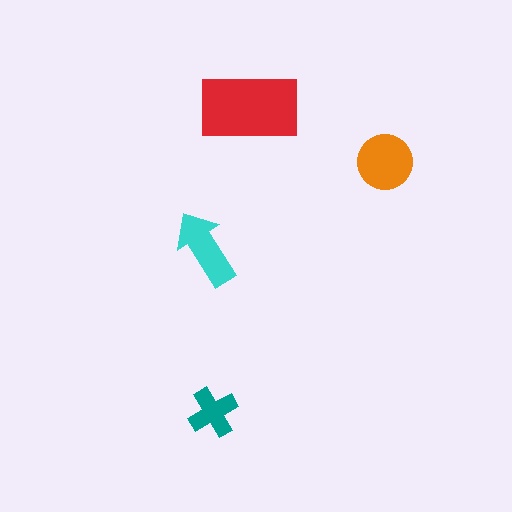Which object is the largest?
The red rectangle.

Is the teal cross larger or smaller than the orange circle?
Smaller.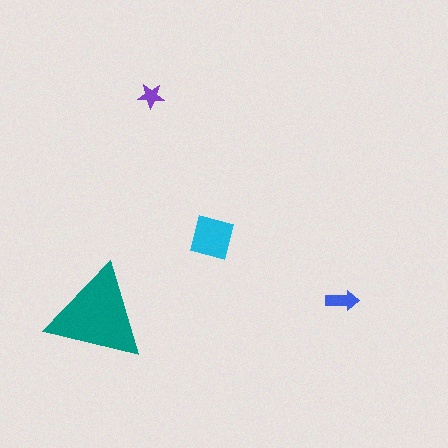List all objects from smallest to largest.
The purple star, the blue arrow, the cyan square, the teal triangle.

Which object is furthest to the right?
The blue arrow is rightmost.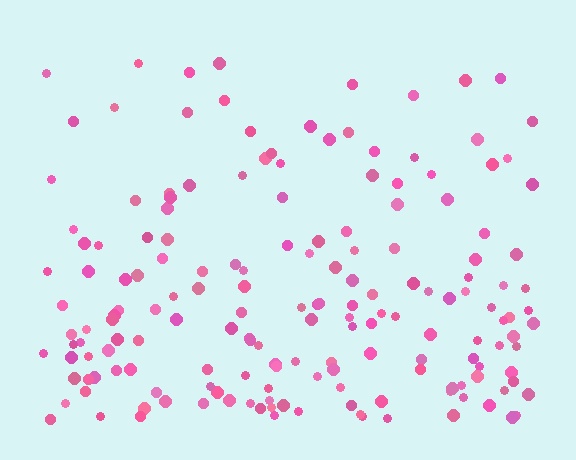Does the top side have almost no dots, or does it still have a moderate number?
Still a moderate number, just noticeably fewer than the bottom.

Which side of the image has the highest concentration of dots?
The bottom.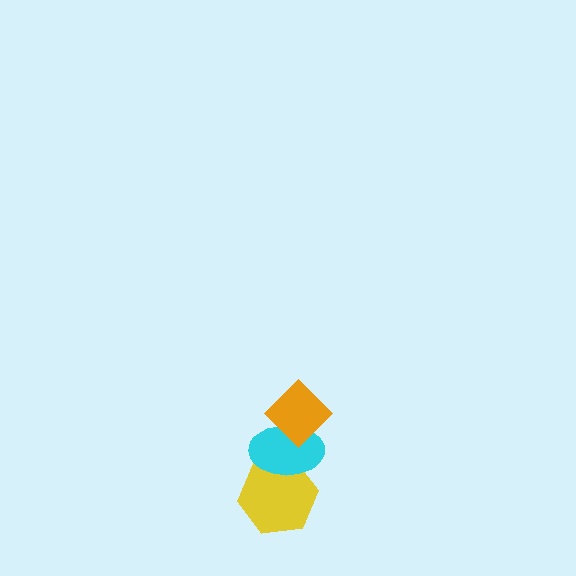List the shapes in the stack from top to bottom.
From top to bottom: the orange diamond, the cyan ellipse, the yellow hexagon.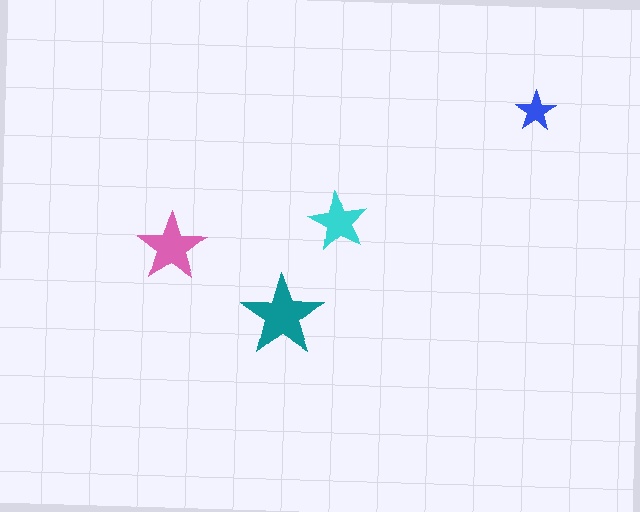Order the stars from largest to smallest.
the teal one, the pink one, the cyan one, the blue one.